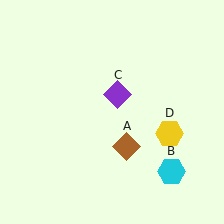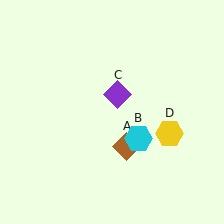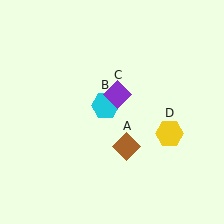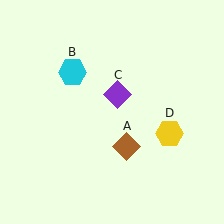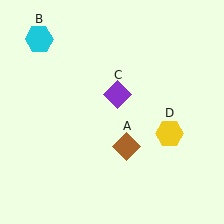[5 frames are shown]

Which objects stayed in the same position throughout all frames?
Brown diamond (object A) and purple diamond (object C) and yellow hexagon (object D) remained stationary.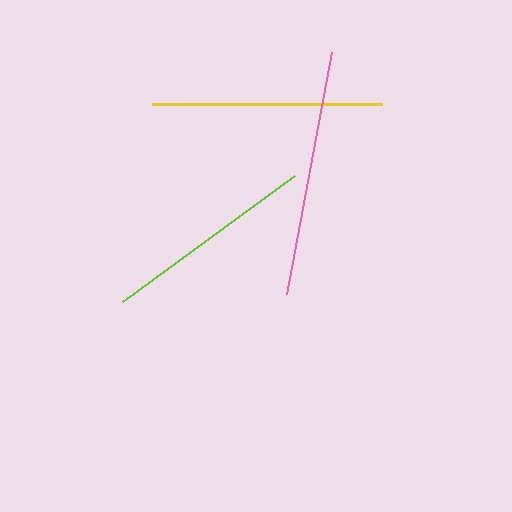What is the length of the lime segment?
The lime segment is approximately 214 pixels long.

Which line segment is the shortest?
The lime line is the shortest at approximately 214 pixels.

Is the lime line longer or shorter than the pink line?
The pink line is longer than the lime line.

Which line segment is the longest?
The pink line is the longest at approximately 246 pixels.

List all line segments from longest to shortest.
From longest to shortest: pink, yellow, lime.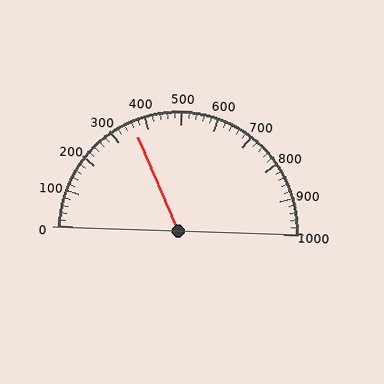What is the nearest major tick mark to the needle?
The nearest major tick mark is 400.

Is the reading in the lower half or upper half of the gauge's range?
The reading is in the lower half of the range (0 to 1000).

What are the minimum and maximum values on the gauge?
The gauge ranges from 0 to 1000.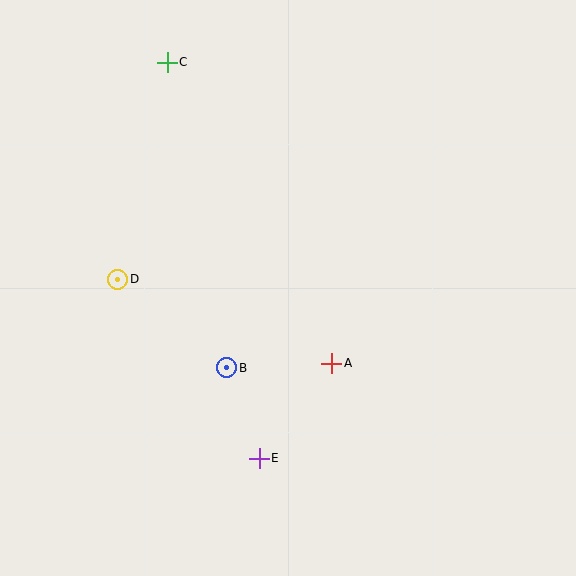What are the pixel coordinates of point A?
Point A is at (332, 363).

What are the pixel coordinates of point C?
Point C is at (167, 62).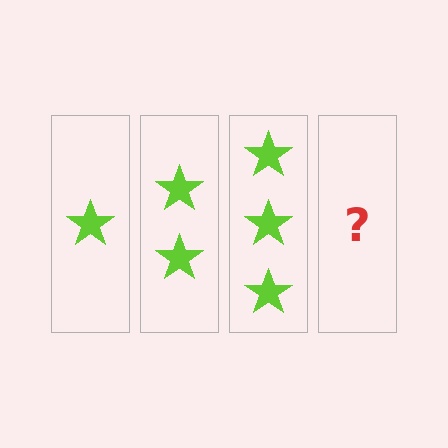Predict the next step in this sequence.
The next step is 4 stars.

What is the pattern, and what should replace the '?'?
The pattern is that each step adds one more star. The '?' should be 4 stars.